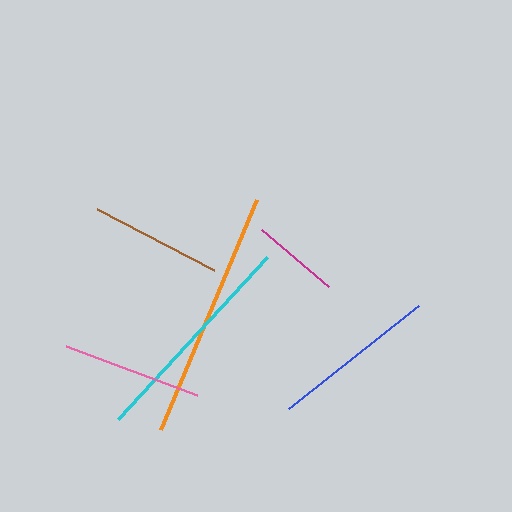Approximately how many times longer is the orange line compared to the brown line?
The orange line is approximately 1.9 times the length of the brown line.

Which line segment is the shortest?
The magenta line is the shortest at approximately 88 pixels.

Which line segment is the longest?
The orange line is the longest at approximately 249 pixels.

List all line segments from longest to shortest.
From longest to shortest: orange, cyan, blue, pink, brown, magenta.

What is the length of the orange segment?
The orange segment is approximately 249 pixels long.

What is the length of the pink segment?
The pink segment is approximately 140 pixels long.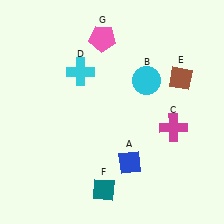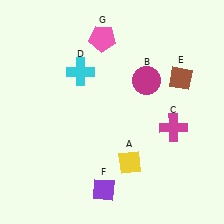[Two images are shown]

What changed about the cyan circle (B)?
In Image 1, B is cyan. In Image 2, it changed to magenta.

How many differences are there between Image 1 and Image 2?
There are 3 differences between the two images.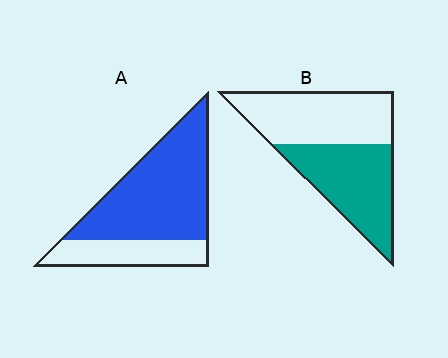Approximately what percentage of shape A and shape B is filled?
A is approximately 70% and B is approximately 50%.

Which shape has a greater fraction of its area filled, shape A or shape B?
Shape A.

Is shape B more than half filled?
Roughly half.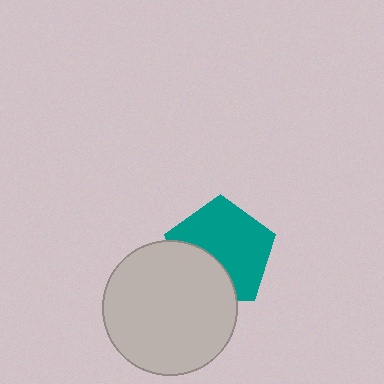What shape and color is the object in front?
The object in front is a light gray circle.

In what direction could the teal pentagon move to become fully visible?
The teal pentagon could move toward the upper-right. That would shift it out from behind the light gray circle entirely.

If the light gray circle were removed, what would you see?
You would see the complete teal pentagon.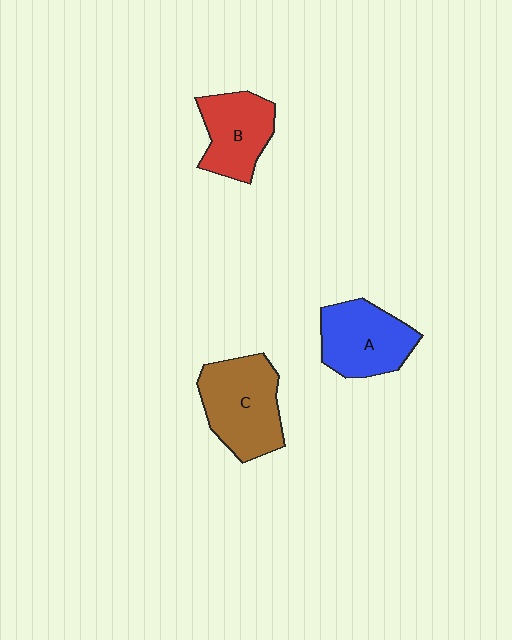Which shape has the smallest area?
Shape B (red).